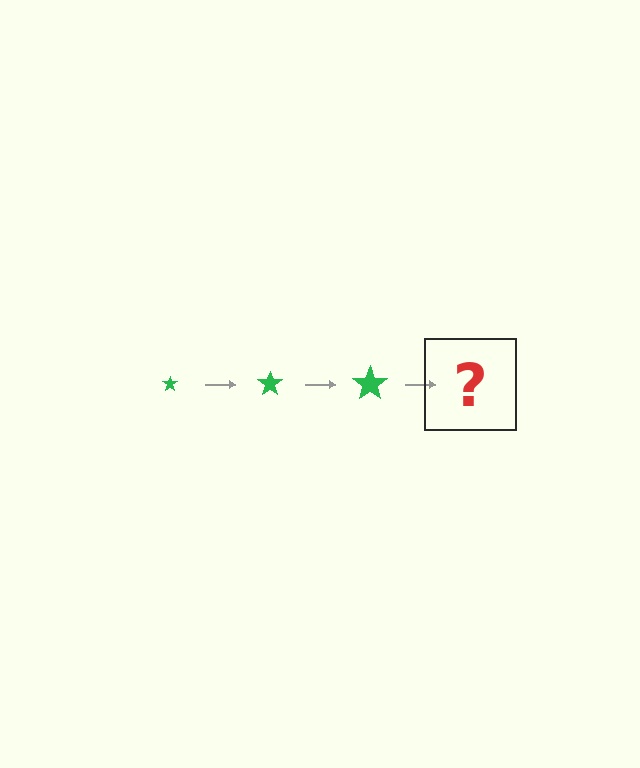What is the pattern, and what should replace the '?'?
The pattern is that the star gets progressively larger each step. The '?' should be a green star, larger than the previous one.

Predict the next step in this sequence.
The next step is a green star, larger than the previous one.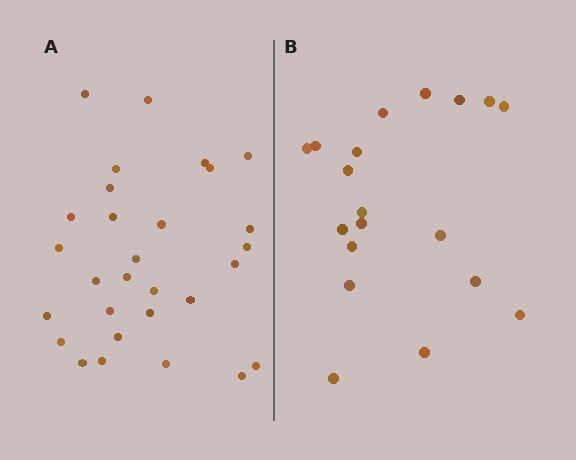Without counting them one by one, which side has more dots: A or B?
Region A (the left region) has more dots.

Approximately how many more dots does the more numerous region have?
Region A has roughly 10 or so more dots than region B.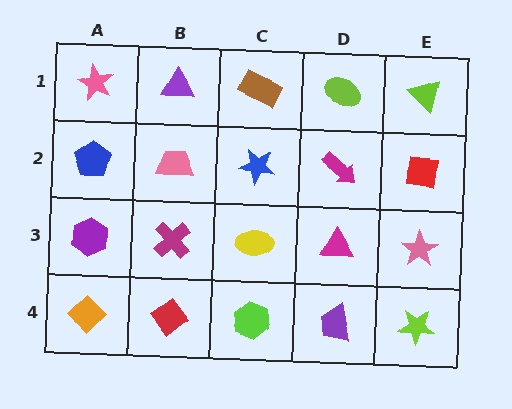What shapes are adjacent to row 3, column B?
A pink trapezoid (row 2, column B), a red diamond (row 4, column B), a purple hexagon (row 3, column A), a yellow ellipse (row 3, column C).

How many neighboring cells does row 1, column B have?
3.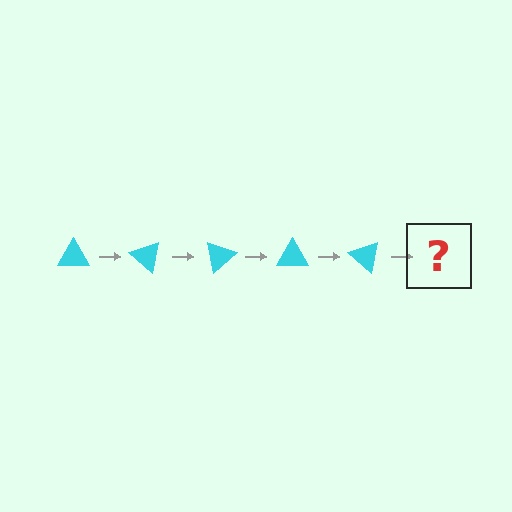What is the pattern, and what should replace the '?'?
The pattern is that the triangle rotates 40 degrees each step. The '?' should be a cyan triangle rotated 200 degrees.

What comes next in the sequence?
The next element should be a cyan triangle rotated 200 degrees.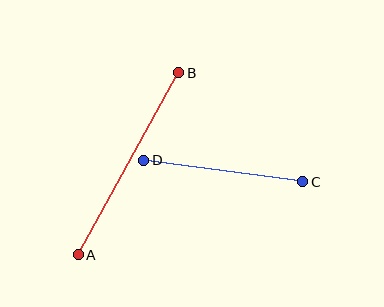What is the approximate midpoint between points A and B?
The midpoint is at approximately (128, 164) pixels.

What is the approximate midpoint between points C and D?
The midpoint is at approximately (223, 171) pixels.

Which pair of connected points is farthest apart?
Points A and B are farthest apart.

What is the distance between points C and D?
The distance is approximately 161 pixels.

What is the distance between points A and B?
The distance is approximately 208 pixels.